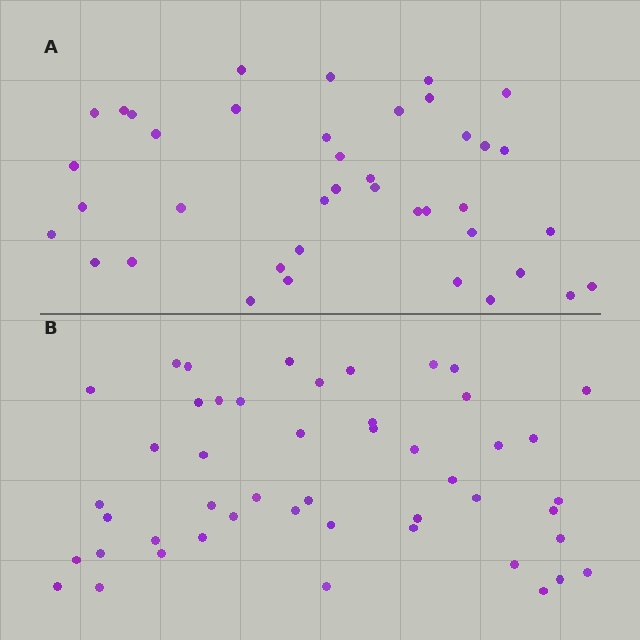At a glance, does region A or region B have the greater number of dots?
Region B (the bottom region) has more dots.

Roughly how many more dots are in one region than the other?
Region B has roughly 8 or so more dots than region A.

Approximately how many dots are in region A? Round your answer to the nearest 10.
About 40 dots.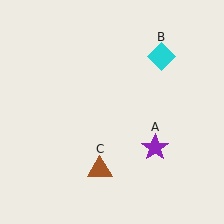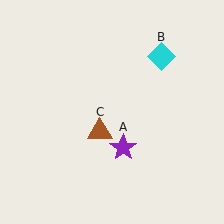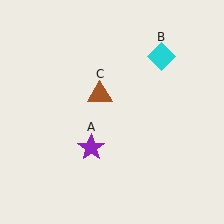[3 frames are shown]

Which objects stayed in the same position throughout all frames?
Cyan diamond (object B) remained stationary.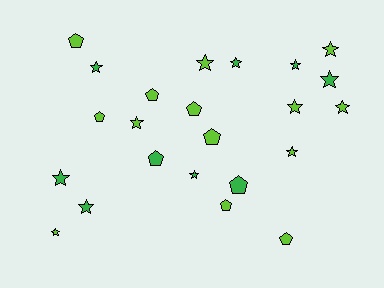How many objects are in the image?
There are 23 objects.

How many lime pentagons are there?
There are 7 lime pentagons.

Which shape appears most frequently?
Star, with 14 objects.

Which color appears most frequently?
Lime, with 14 objects.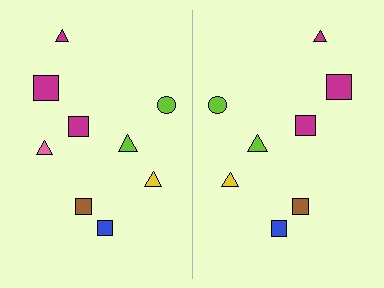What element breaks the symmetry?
A pink triangle is missing from the right side.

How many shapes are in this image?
There are 17 shapes in this image.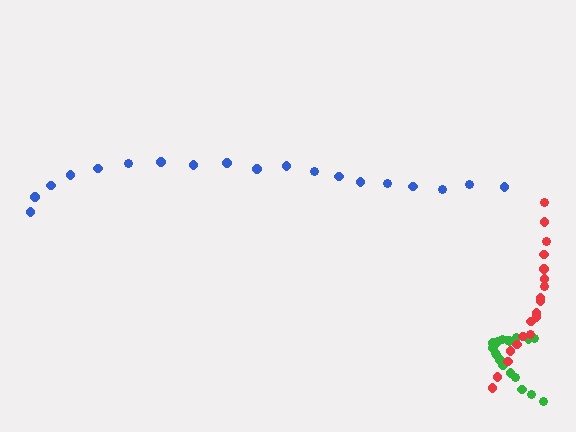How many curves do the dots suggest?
There are 3 distinct paths.